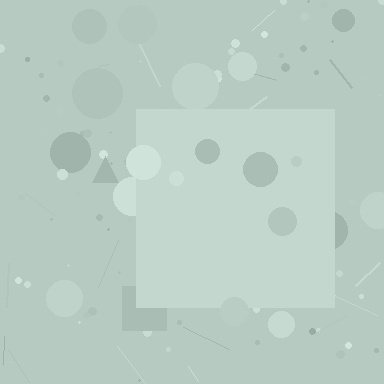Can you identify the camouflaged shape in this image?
The camouflaged shape is a square.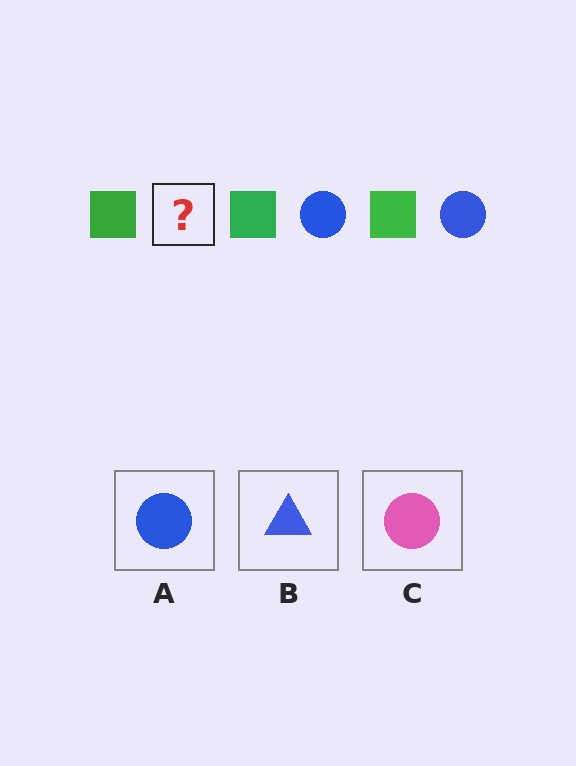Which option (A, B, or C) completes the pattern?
A.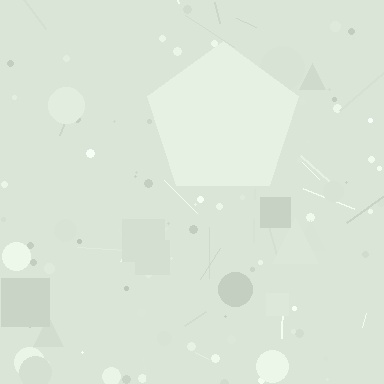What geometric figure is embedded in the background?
A pentagon is embedded in the background.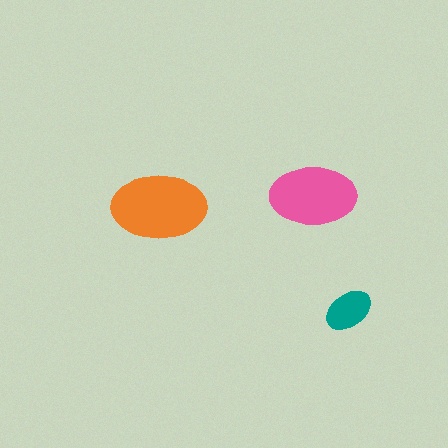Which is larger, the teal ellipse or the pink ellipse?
The pink one.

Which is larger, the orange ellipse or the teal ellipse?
The orange one.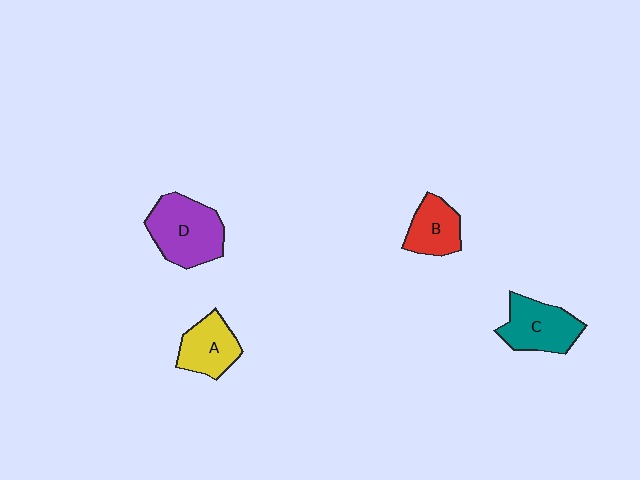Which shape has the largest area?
Shape D (purple).